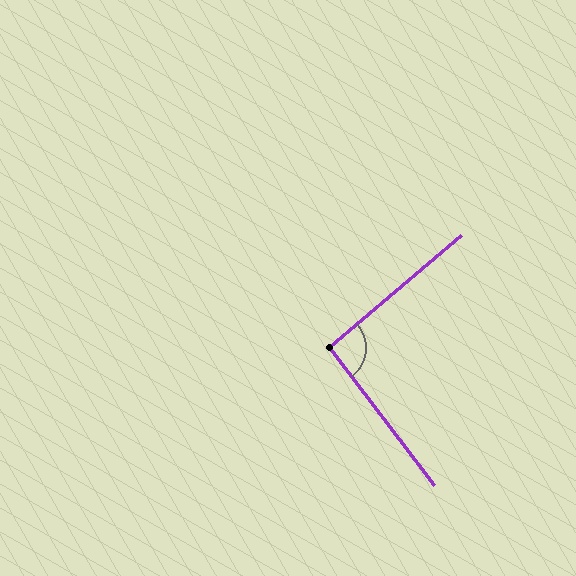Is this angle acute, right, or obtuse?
It is approximately a right angle.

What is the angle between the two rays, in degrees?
Approximately 93 degrees.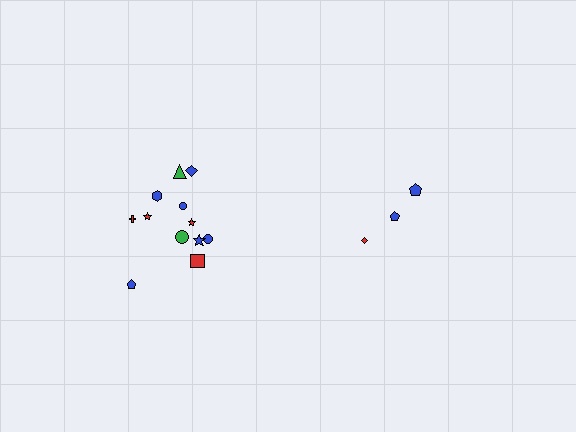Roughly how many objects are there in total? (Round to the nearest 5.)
Roughly 15 objects in total.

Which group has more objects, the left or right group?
The left group.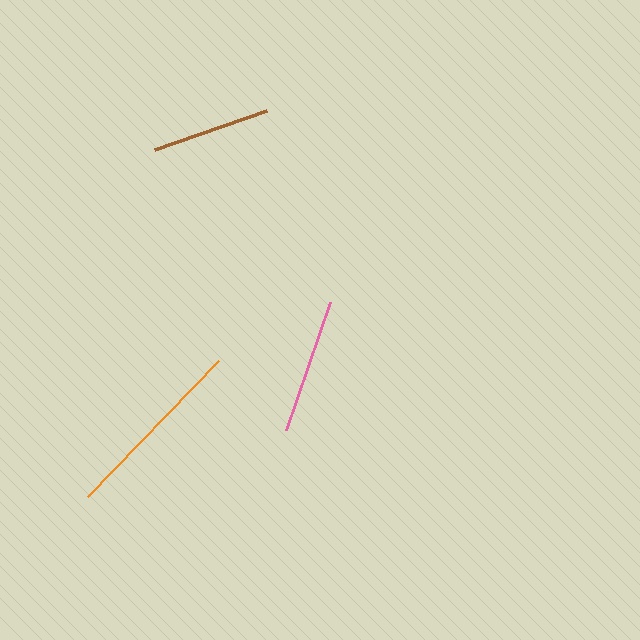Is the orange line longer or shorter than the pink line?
The orange line is longer than the pink line.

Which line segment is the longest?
The orange line is the longest at approximately 189 pixels.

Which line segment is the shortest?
The brown line is the shortest at approximately 118 pixels.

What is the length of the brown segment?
The brown segment is approximately 118 pixels long.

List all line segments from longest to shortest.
From longest to shortest: orange, pink, brown.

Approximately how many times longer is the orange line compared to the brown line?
The orange line is approximately 1.6 times the length of the brown line.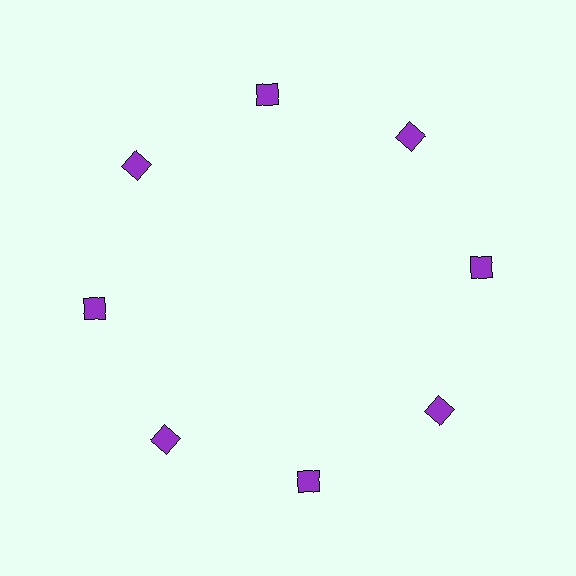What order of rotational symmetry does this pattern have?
This pattern has 8-fold rotational symmetry.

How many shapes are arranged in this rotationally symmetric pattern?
There are 8 shapes, arranged in 8 groups of 1.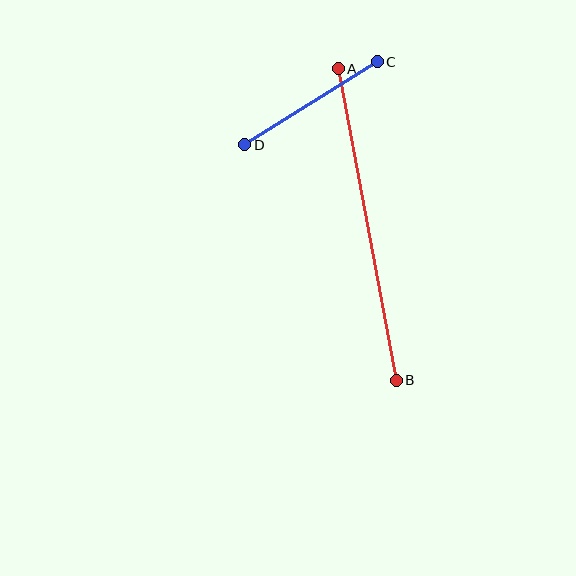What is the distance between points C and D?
The distance is approximately 156 pixels.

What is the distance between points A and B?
The distance is approximately 317 pixels.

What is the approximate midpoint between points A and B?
The midpoint is at approximately (367, 225) pixels.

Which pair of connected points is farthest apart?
Points A and B are farthest apart.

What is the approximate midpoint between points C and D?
The midpoint is at approximately (311, 103) pixels.